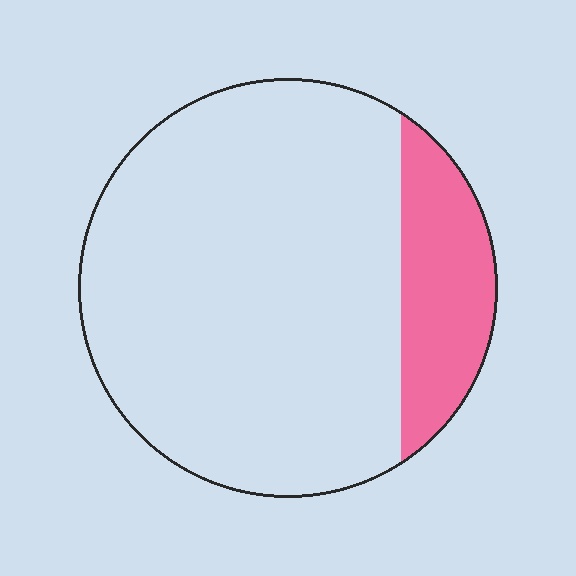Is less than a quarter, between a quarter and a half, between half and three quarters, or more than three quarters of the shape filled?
Less than a quarter.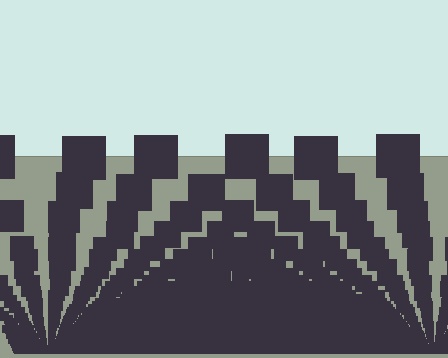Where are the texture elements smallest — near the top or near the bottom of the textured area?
Near the bottom.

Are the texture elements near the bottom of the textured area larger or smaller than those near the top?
Smaller. The gradient is inverted — elements near the bottom are smaller and denser.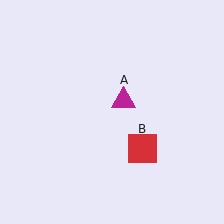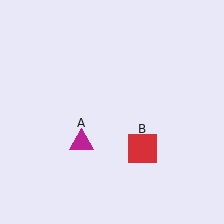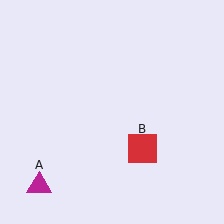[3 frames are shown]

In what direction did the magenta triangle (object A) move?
The magenta triangle (object A) moved down and to the left.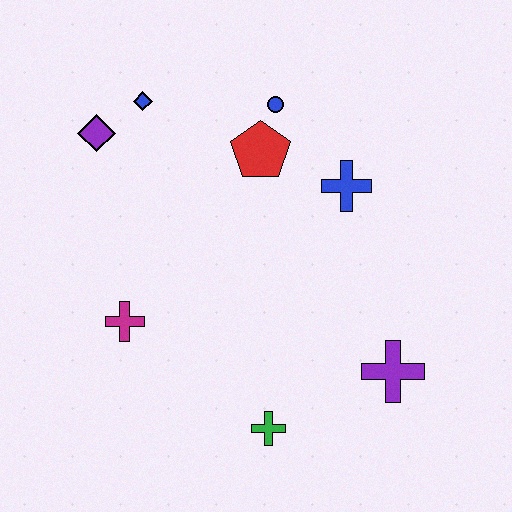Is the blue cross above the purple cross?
Yes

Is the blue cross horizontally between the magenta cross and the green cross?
No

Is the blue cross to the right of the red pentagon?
Yes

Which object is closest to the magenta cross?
The green cross is closest to the magenta cross.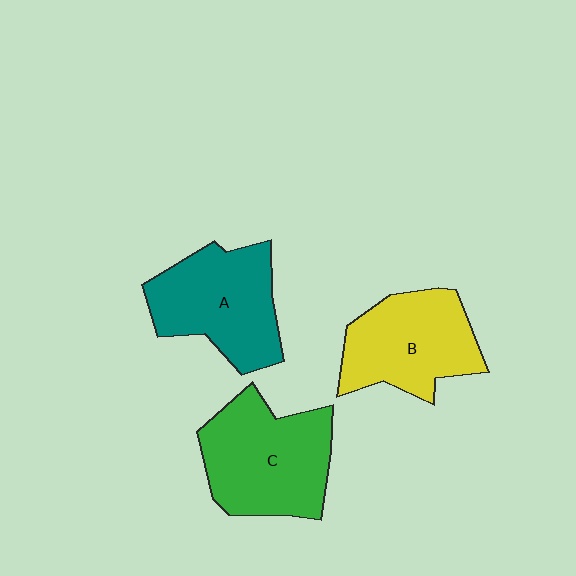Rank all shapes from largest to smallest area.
From largest to smallest: C (green), A (teal), B (yellow).